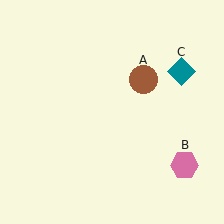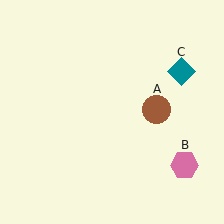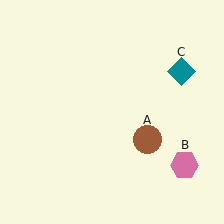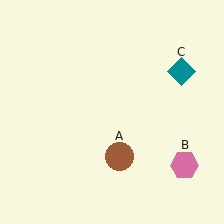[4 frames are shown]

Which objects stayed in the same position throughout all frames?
Pink hexagon (object B) and teal diamond (object C) remained stationary.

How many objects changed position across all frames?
1 object changed position: brown circle (object A).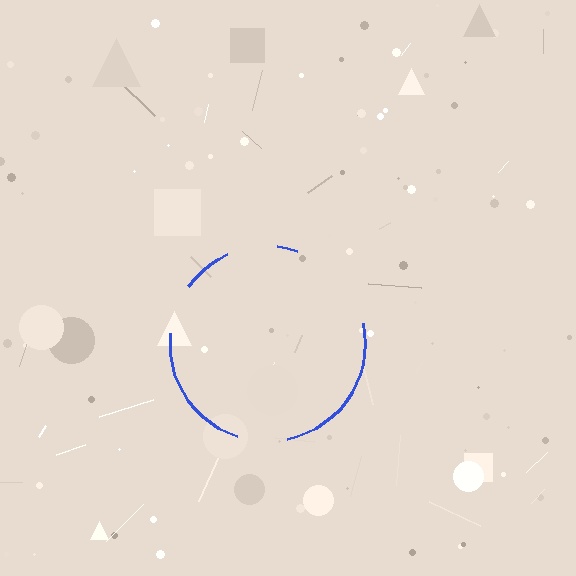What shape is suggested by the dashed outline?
The dashed outline suggests a circle.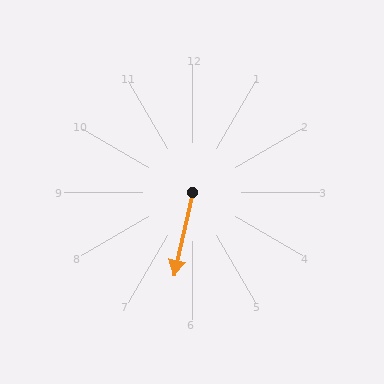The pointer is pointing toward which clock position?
Roughly 6 o'clock.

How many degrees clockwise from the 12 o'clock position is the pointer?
Approximately 193 degrees.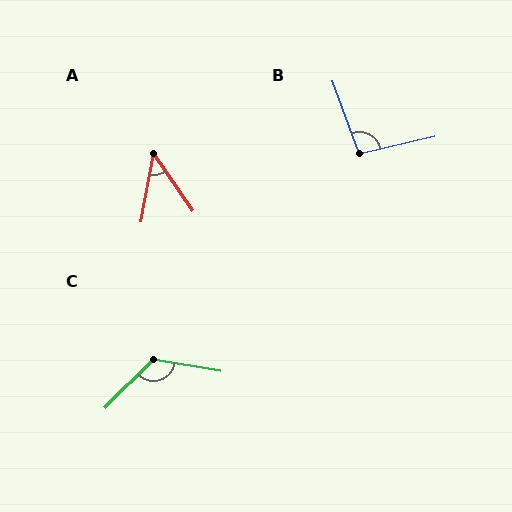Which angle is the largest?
C, at approximately 125 degrees.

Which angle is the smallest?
A, at approximately 45 degrees.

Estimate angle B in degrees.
Approximately 97 degrees.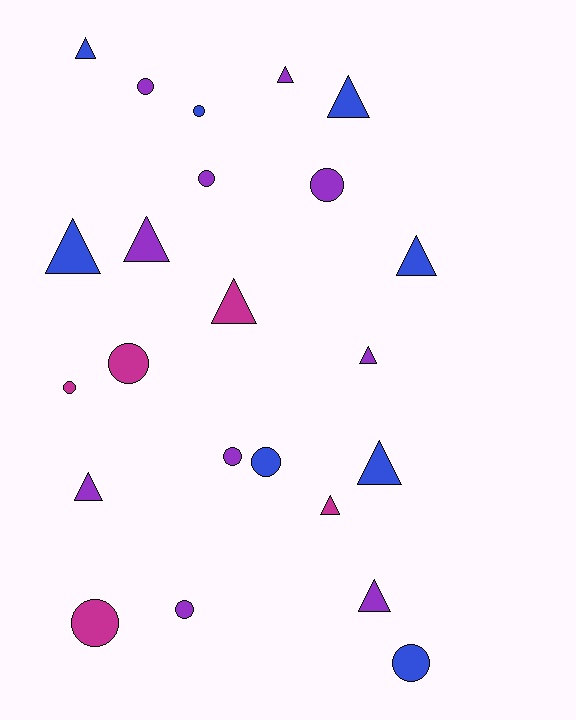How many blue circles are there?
There are 3 blue circles.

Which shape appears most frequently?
Triangle, with 12 objects.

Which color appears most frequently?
Purple, with 10 objects.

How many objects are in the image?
There are 23 objects.